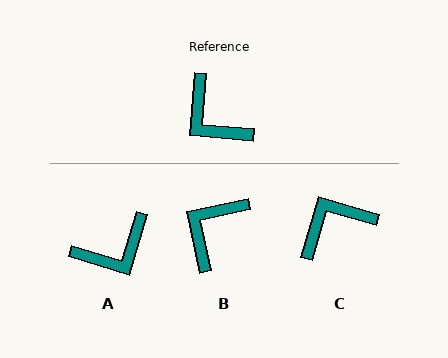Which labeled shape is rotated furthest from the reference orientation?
C, about 102 degrees away.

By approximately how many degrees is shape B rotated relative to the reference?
Approximately 73 degrees clockwise.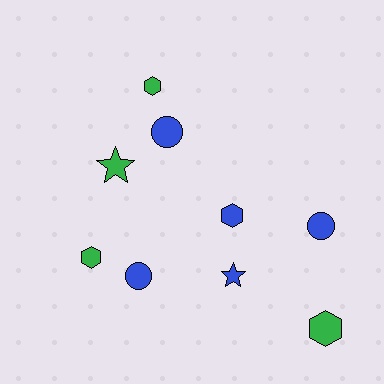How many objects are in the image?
There are 9 objects.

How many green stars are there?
There is 1 green star.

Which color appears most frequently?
Blue, with 5 objects.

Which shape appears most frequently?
Hexagon, with 4 objects.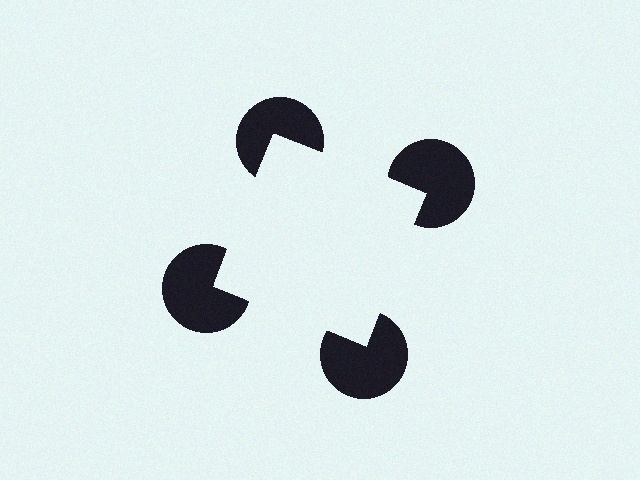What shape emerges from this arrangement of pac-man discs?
An illusory square — its edges are inferred from the aligned wedge cuts in the pac-man discs, not physically drawn.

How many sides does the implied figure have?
4 sides.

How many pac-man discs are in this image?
There are 4 — one at each vertex of the illusory square.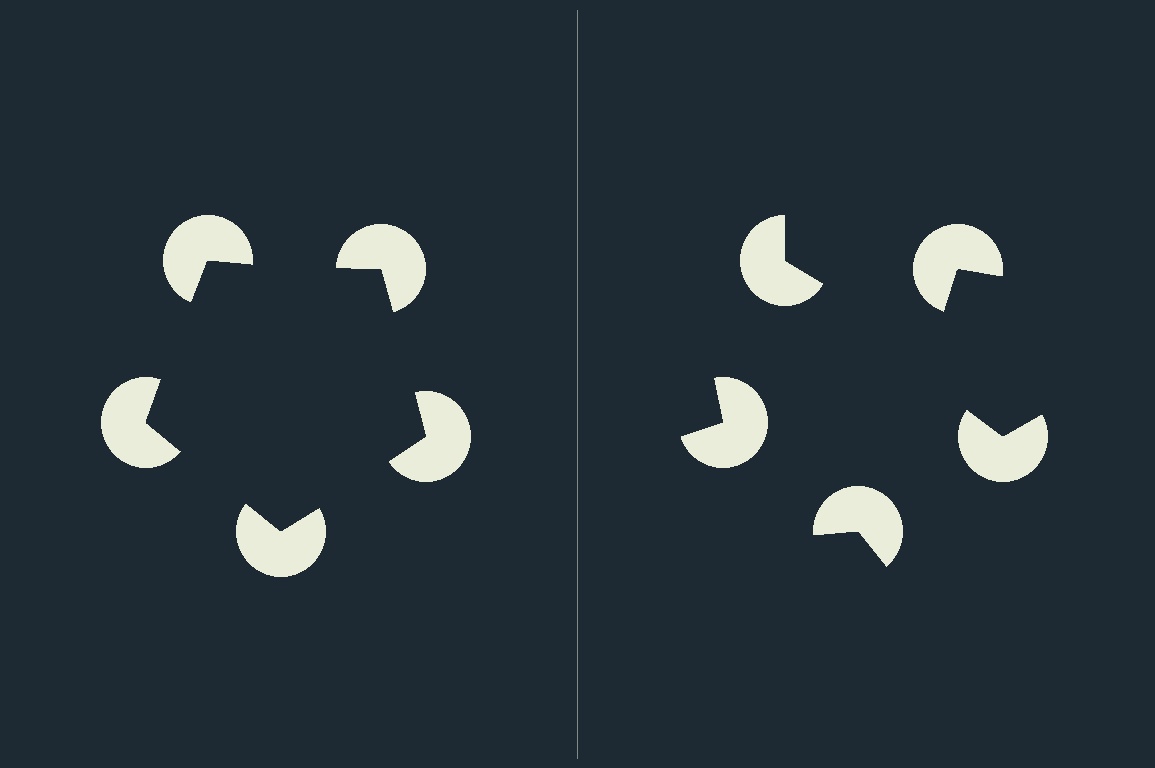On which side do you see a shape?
An illusory pentagon appears on the left side. On the right side the wedge cuts are rotated, so no coherent shape forms.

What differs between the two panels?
The pac-man discs are positioned identically on both sides; only the wedge orientations differ. On the left they align to a pentagon; on the right they are misaligned.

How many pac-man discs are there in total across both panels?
10 — 5 on each side.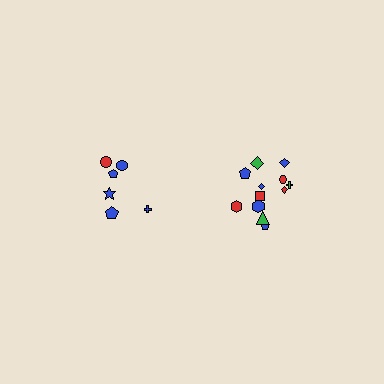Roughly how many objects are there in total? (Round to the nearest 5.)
Roughly 20 objects in total.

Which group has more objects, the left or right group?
The right group.